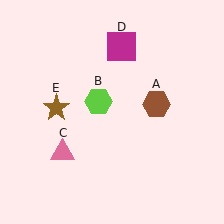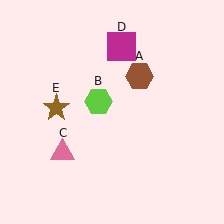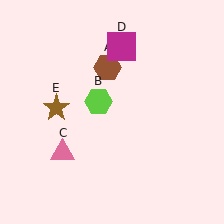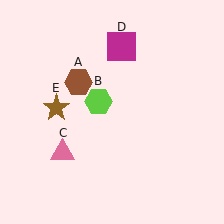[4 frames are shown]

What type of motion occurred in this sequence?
The brown hexagon (object A) rotated counterclockwise around the center of the scene.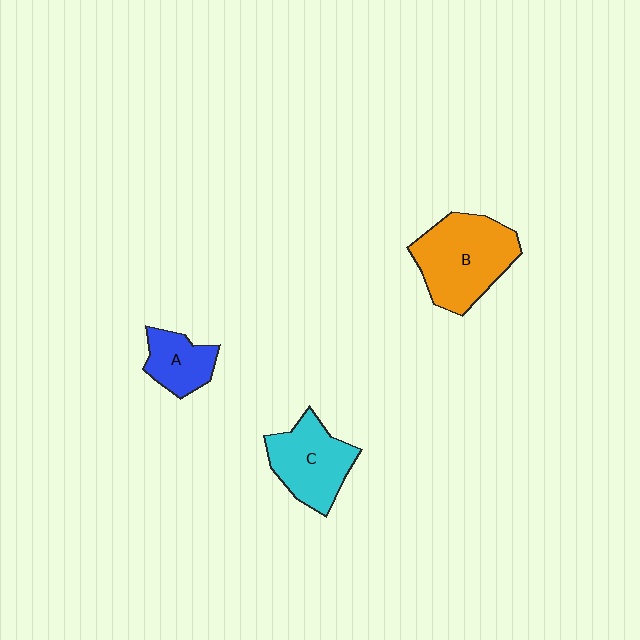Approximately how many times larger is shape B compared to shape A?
Approximately 2.1 times.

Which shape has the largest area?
Shape B (orange).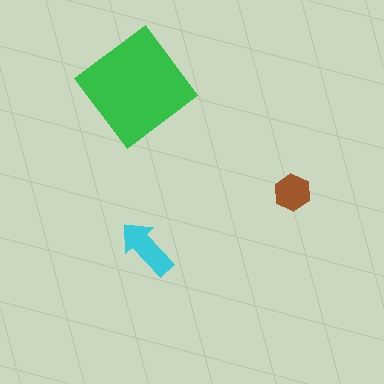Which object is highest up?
The green diamond is topmost.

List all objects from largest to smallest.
The green diamond, the cyan arrow, the brown hexagon.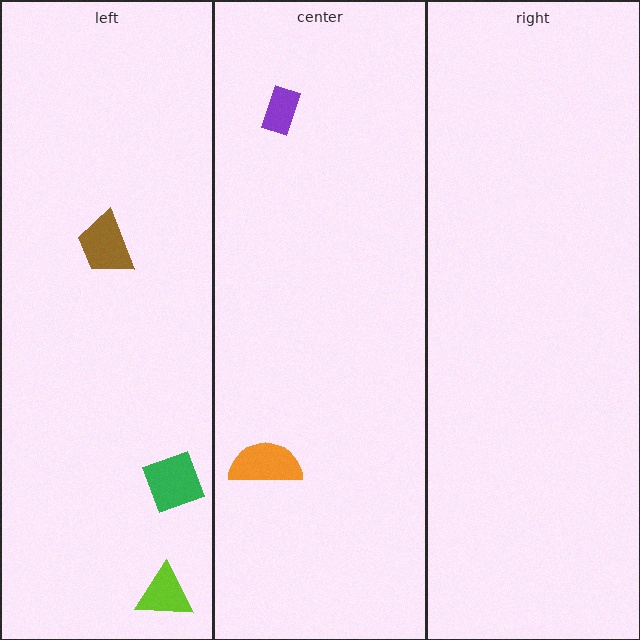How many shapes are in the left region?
3.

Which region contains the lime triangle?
The left region.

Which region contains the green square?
The left region.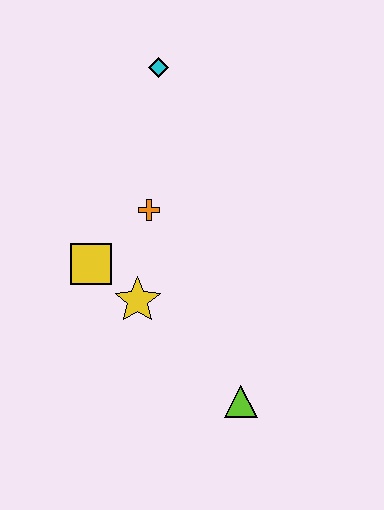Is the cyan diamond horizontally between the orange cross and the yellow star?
No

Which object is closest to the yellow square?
The yellow star is closest to the yellow square.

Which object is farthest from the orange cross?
The lime triangle is farthest from the orange cross.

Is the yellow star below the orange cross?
Yes